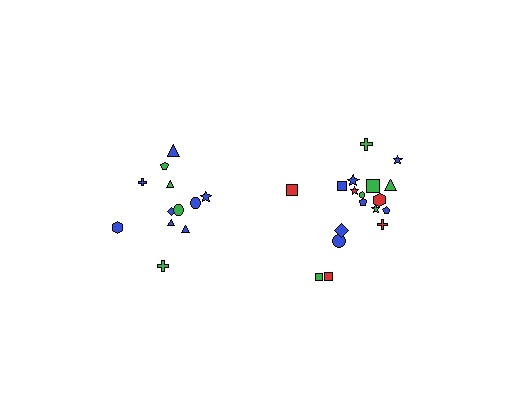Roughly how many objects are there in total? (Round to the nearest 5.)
Roughly 30 objects in total.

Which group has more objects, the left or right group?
The right group.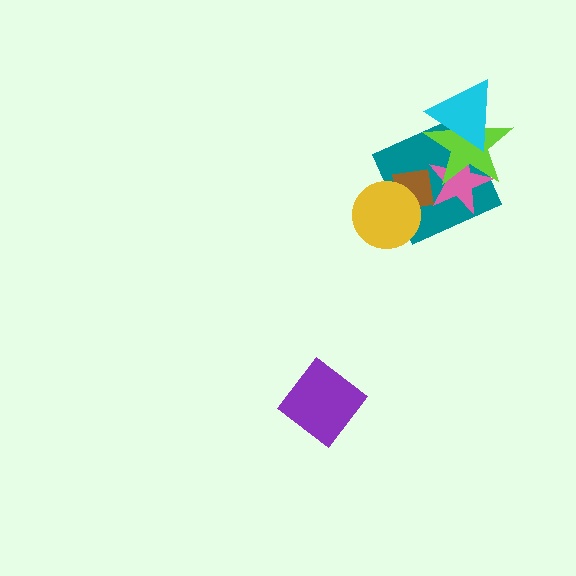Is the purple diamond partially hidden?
No, no other shape covers it.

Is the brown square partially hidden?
Yes, it is partially covered by another shape.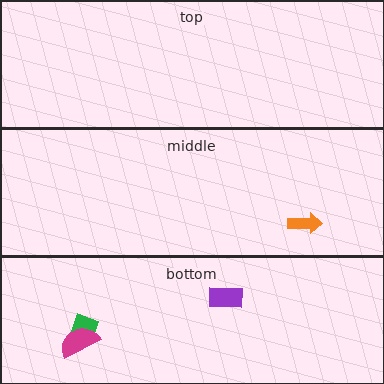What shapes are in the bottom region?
The green diamond, the purple rectangle, the magenta semicircle.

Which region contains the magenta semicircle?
The bottom region.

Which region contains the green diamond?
The bottom region.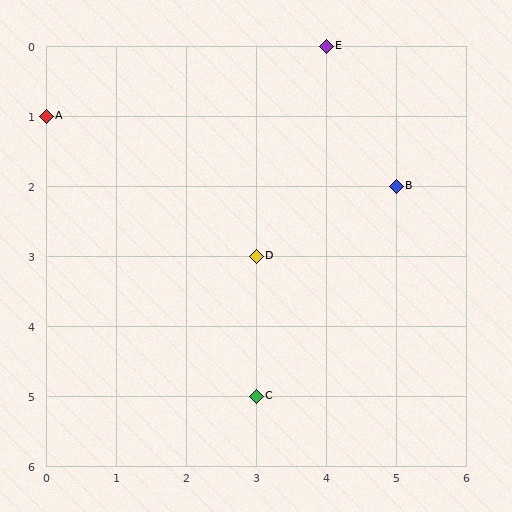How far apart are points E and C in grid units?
Points E and C are 1 column and 5 rows apart (about 5.1 grid units diagonally).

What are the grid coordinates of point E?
Point E is at grid coordinates (4, 0).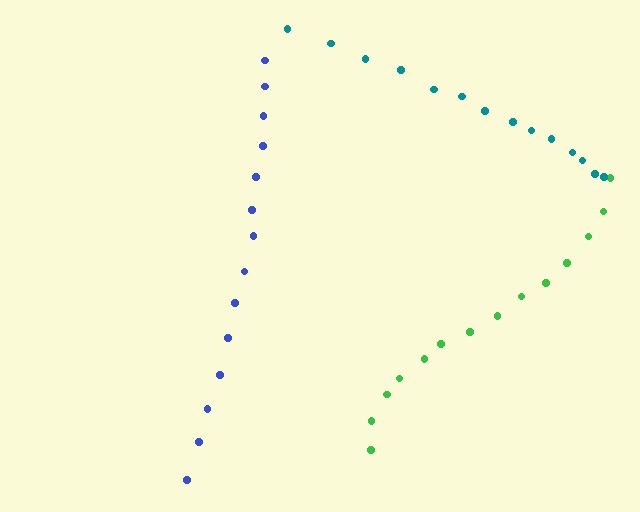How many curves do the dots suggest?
There are 3 distinct paths.